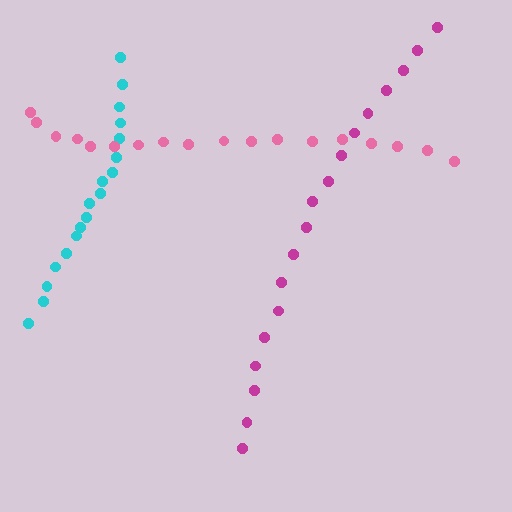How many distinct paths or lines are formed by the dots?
There are 3 distinct paths.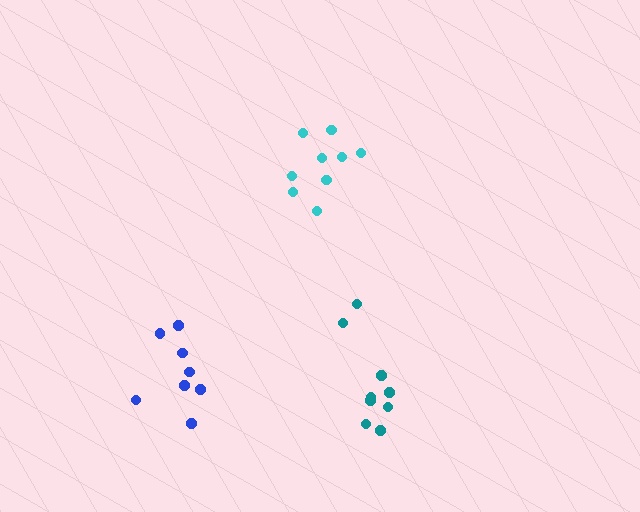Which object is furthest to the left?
The blue cluster is leftmost.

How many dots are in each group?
Group 1: 9 dots, Group 2: 8 dots, Group 3: 9 dots (26 total).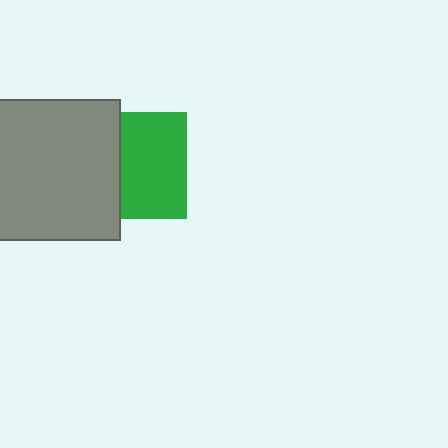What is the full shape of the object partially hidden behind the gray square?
The partially hidden object is a green square.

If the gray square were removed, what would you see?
You would see the complete green square.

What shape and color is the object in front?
The object in front is a gray square.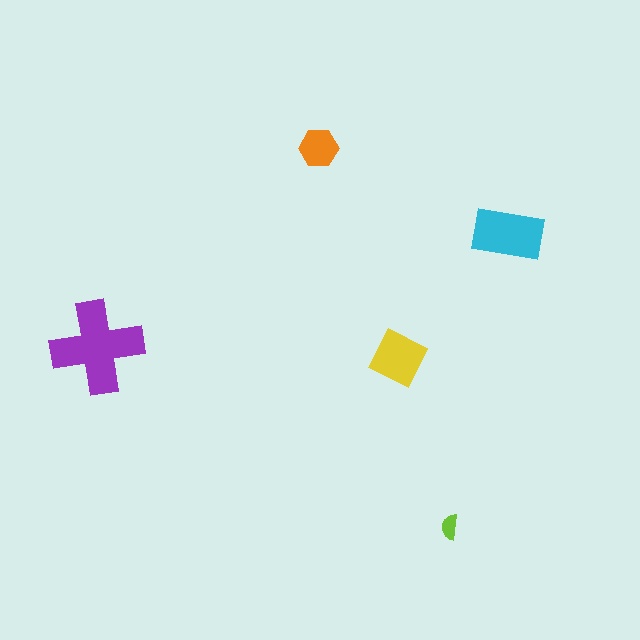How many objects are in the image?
There are 5 objects in the image.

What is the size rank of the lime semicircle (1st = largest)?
5th.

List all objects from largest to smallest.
The purple cross, the cyan rectangle, the yellow square, the orange hexagon, the lime semicircle.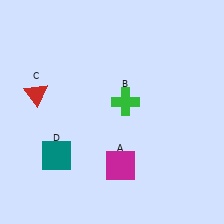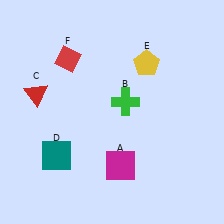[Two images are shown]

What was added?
A yellow pentagon (E), a red diamond (F) were added in Image 2.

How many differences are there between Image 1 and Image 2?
There are 2 differences between the two images.